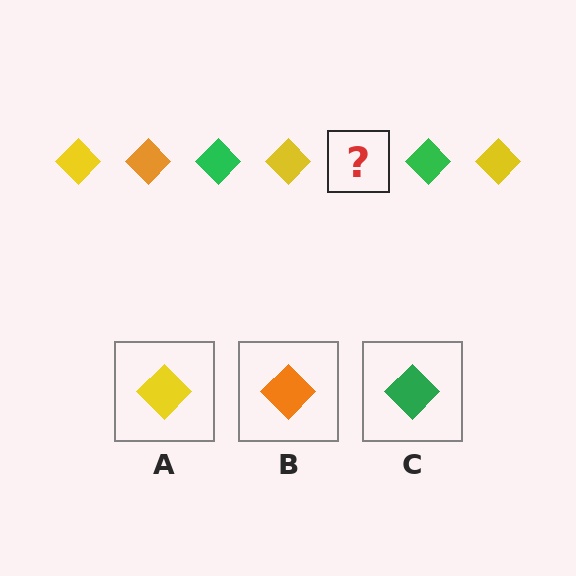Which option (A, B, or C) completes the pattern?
B.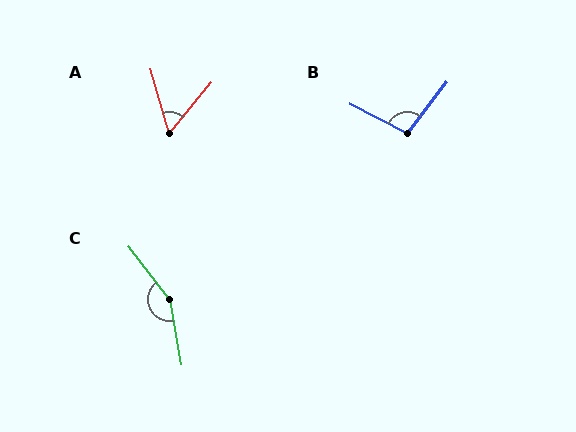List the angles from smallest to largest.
A (56°), B (100°), C (152°).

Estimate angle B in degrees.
Approximately 100 degrees.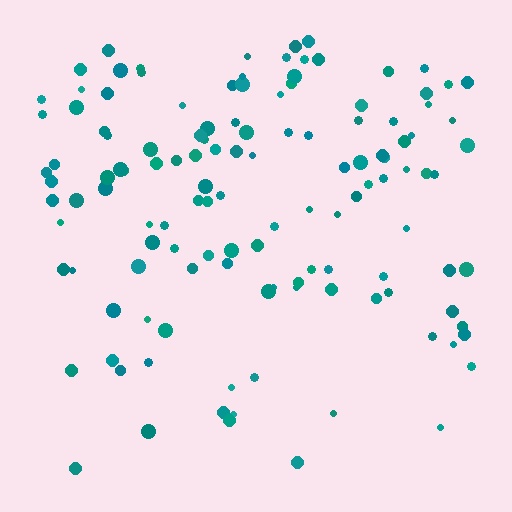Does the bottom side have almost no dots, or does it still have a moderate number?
Still a moderate number, just noticeably fewer than the top.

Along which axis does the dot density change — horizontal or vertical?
Vertical.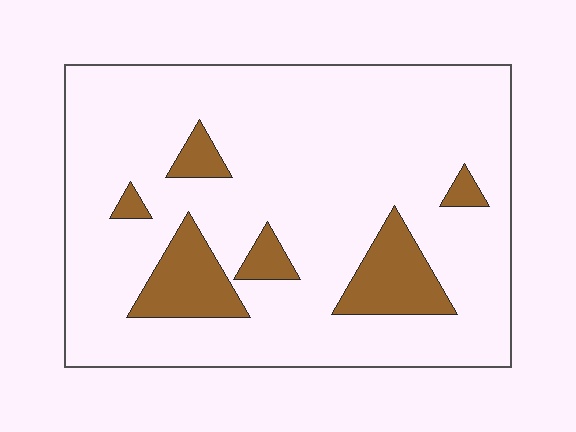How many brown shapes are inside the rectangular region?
6.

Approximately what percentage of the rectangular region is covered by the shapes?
Approximately 15%.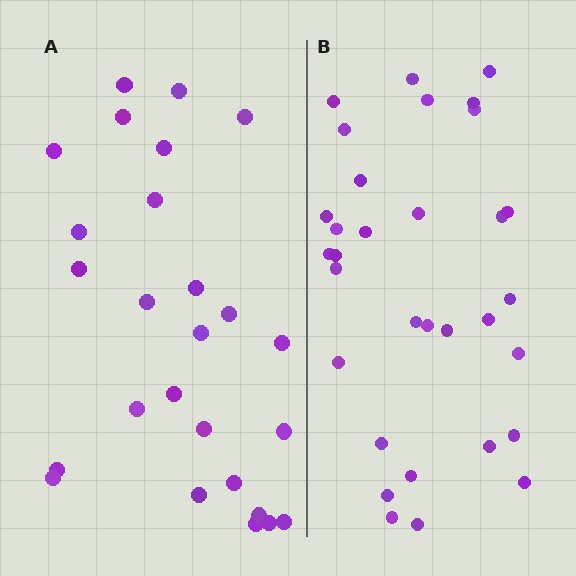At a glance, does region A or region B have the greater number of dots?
Region B (the right region) has more dots.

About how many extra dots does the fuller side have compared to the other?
Region B has about 6 more dots than region A.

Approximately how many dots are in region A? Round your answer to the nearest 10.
About 30 dots. (The exact count is 26, which rounds to 30.)